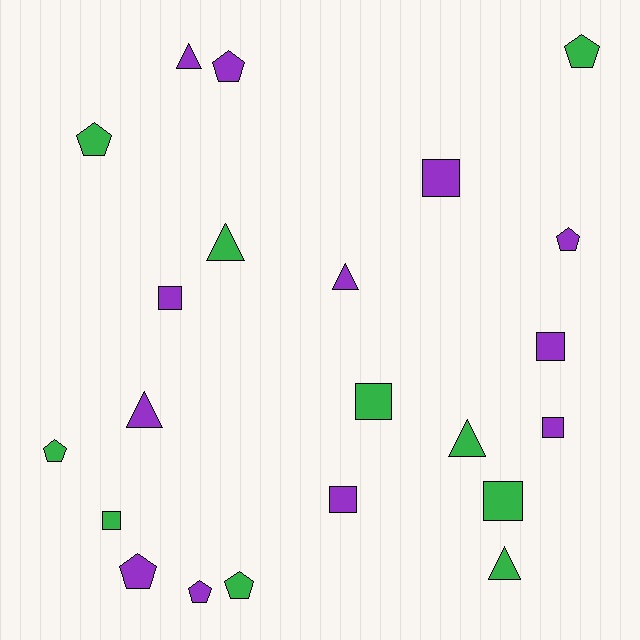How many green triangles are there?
There are 3 green triangles.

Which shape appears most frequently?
Pentagon, with 8 objects.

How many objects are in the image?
There are 22 objects.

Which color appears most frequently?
Purple, with 12 objects.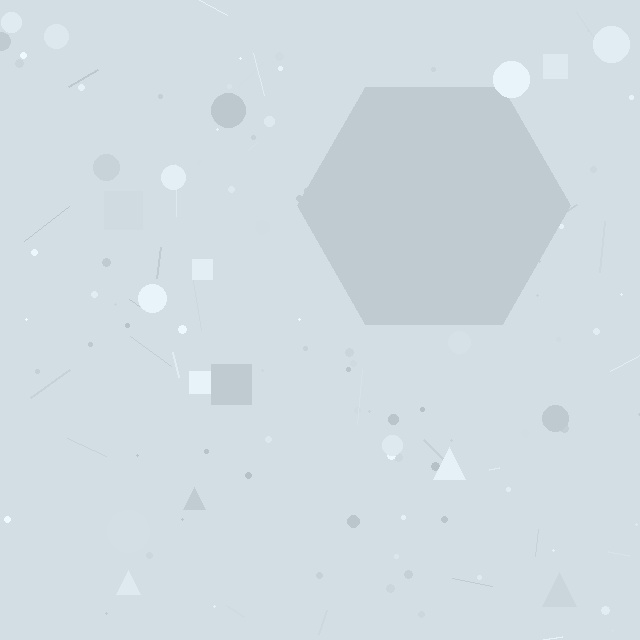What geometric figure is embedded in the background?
A hexagon is embedded in the background.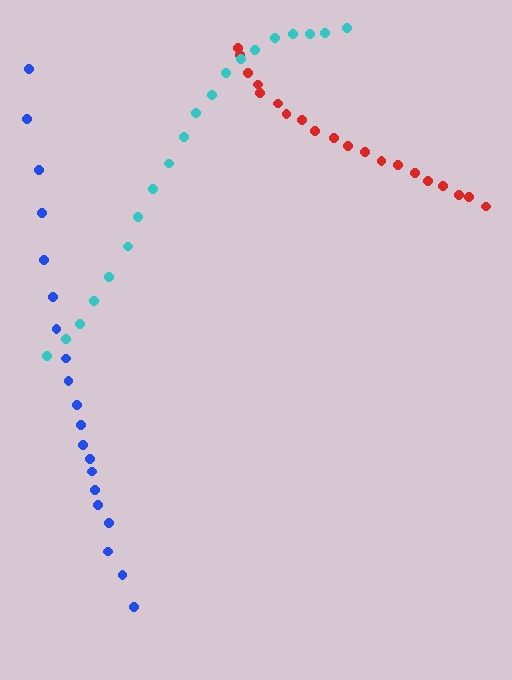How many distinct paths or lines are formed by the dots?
There are 3 distinct paths.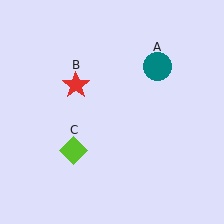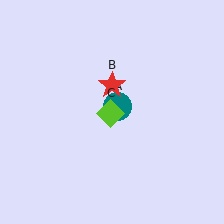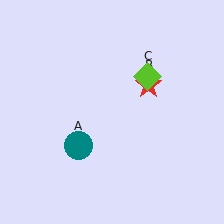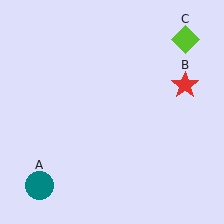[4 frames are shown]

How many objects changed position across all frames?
3 objects changed position: teal circle (object A), red star (object B), lime diamond (object C).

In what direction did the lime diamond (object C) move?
The lime diamond (object C) moved up and to the right.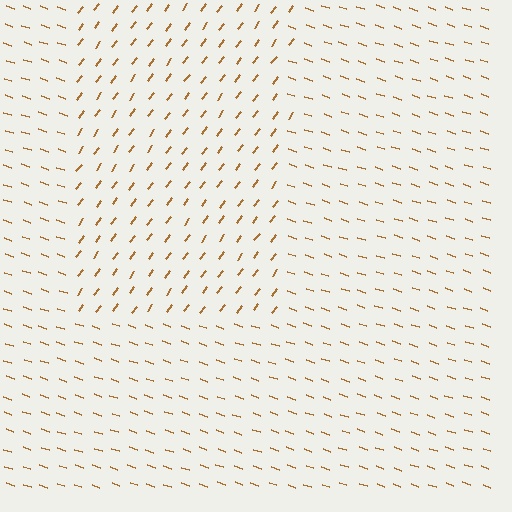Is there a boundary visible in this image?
Yes, there is a texture boundary formed by a change in line orientation.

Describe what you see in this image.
The image is filled with small brown line segments. A rectangle region in the image has lines oriented differently from the surrounding lines, creating a visible texture boundary.